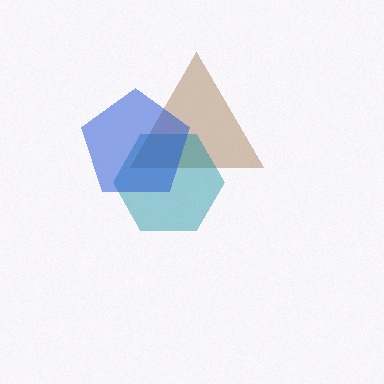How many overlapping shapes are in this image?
There are 3 overlapping shapes in the image.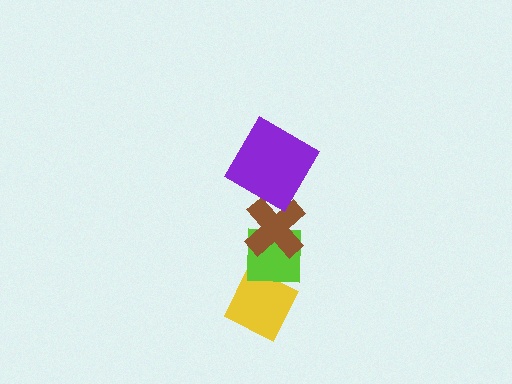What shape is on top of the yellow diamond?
The lime square is on top of the yellow diamond.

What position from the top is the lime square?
The lime square is 3rd from the top.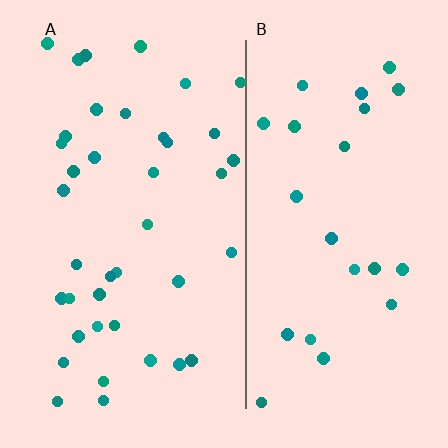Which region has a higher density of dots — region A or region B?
A (the left).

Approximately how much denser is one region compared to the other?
Approximately 1.7× — region A over region B.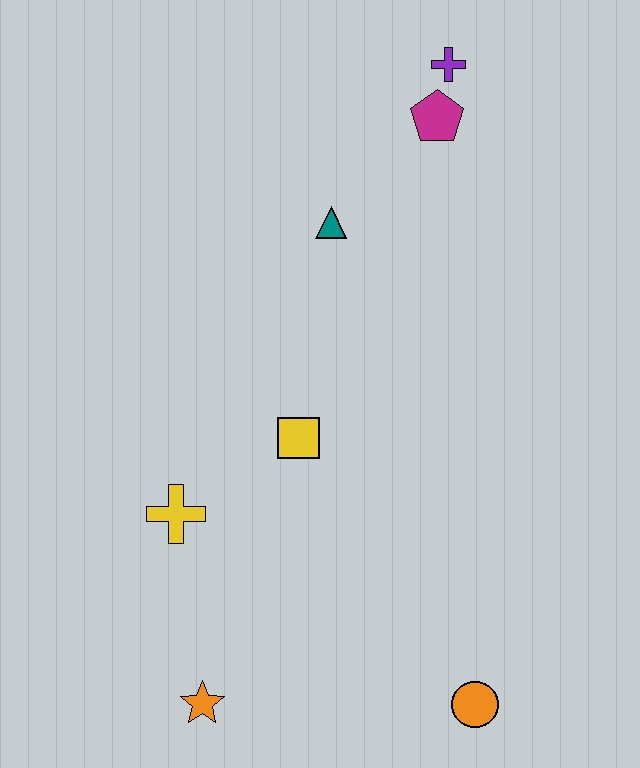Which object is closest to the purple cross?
The magenta pentagon is closest to the purple cross.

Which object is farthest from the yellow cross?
The purple cross is farthest from the yellow cross.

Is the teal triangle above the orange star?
Yes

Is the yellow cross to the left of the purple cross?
Yes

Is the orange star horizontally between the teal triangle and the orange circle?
No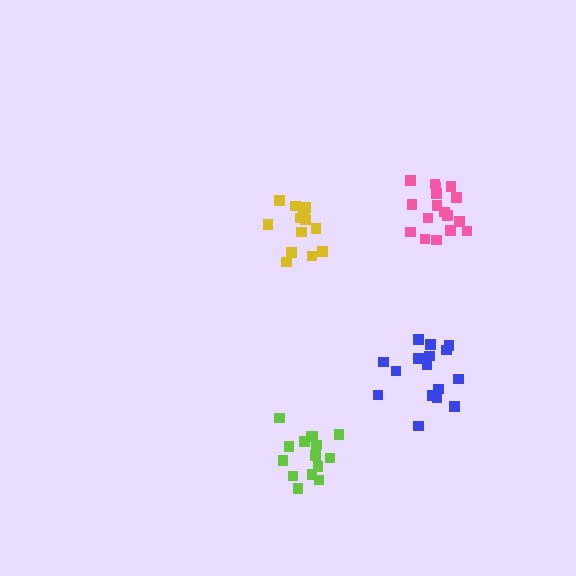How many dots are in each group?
Group 1: 14 dots, Group 2: 16 dots, Group 3: 17 dots, Group 4: 16 dots (63 total).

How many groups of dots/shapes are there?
There are 4 groups.